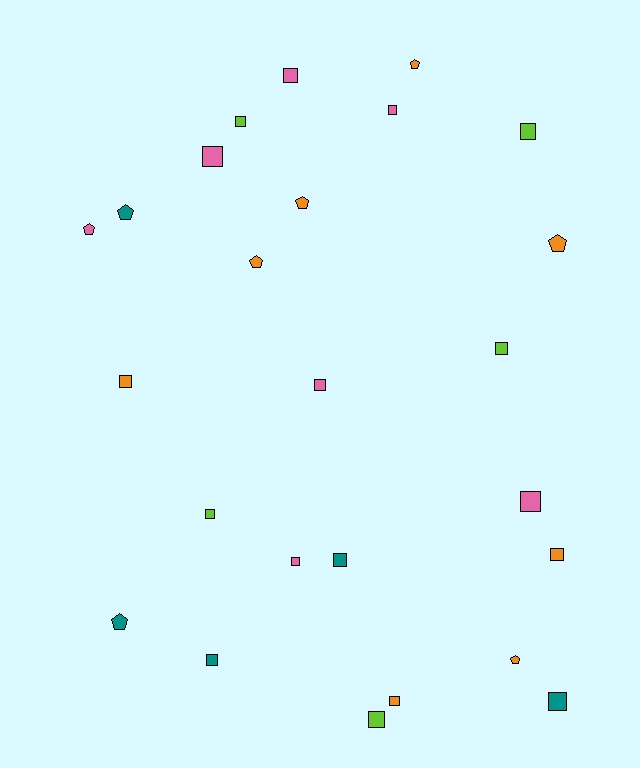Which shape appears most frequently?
Square, with 17 objects.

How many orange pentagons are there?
There are 5 orange pentagons.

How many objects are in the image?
There are 25 objects.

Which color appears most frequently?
Orange, with 8 objects.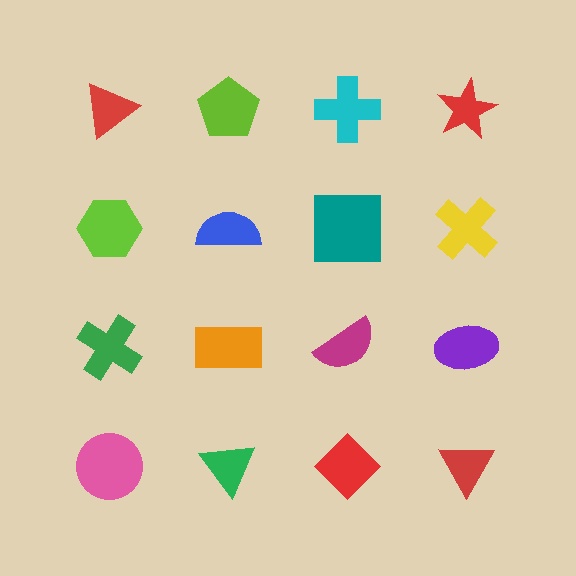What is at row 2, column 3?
A teal square.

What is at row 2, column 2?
A blue semicircle.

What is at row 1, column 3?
A cyan cross.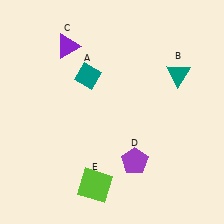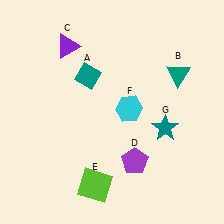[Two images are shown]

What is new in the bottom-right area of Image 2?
A teal star (G) was added in the bottom-right area of Image 2.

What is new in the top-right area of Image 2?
A cyan hexagon (F) was added in the top-right area of Image 2.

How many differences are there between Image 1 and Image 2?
There are 2 differences between the two images.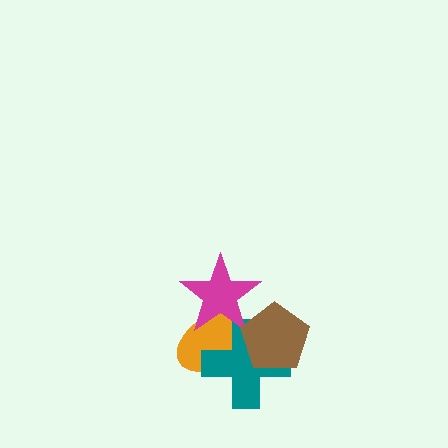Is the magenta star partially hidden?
Yes, it is partially covered by another shape.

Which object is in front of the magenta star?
The brown pentagon is in front of the magenta star.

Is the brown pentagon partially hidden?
No, no other shape covers it.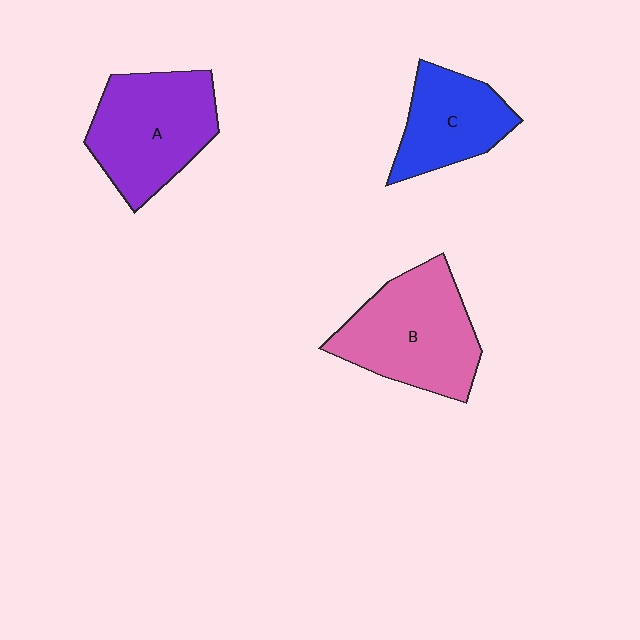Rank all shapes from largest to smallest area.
From largest to smallest: B (pink), A (purple), C (blue).